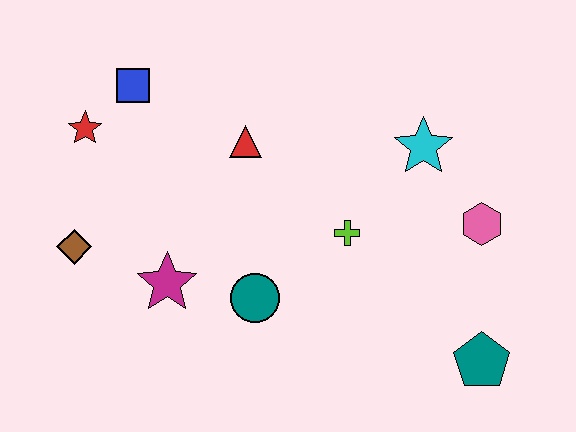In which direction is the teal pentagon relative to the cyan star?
The teal pentagon is below the cyan star.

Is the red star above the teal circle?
Yes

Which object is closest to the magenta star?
The teal circle is closest to the magenta star.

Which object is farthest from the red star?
The teal pentagon is farthest from the red star.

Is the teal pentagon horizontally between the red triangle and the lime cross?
No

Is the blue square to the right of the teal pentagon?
No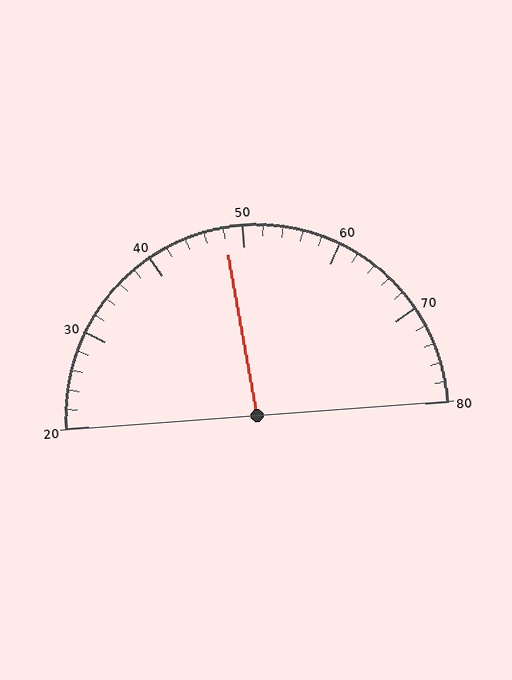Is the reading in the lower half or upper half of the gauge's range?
The reading is in the lower half of the range (20 to 80).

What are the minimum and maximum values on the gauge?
The gauge ranges from 20 to 80.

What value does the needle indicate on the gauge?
The needle indicates approximately 48.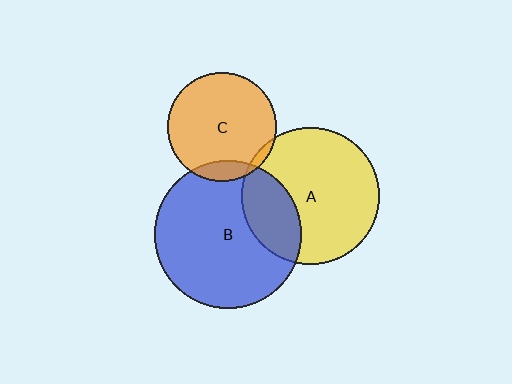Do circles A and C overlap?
Yes.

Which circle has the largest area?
Circle B (blue).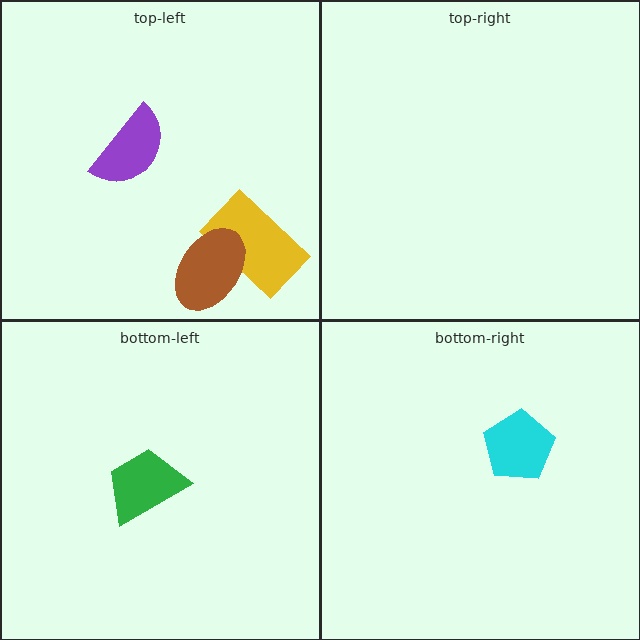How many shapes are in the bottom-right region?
1.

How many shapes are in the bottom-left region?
1.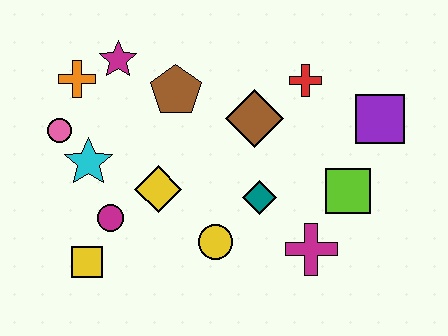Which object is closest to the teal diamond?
The yellow circle is closest to the teal diamond.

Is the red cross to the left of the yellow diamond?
No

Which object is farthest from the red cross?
The yellow square is farthest from the red cross.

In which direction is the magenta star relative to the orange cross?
The magenta star is to the right of the orange cross.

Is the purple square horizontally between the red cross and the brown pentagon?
No